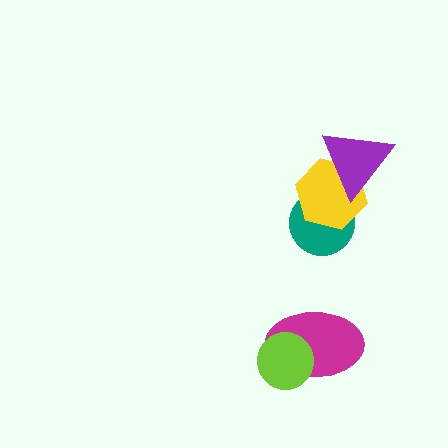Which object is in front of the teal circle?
The yellow hexagon is in front of the teal circle.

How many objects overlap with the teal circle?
1 object overlaps with the teal circle.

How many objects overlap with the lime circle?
1 object overlaps with the lime circle.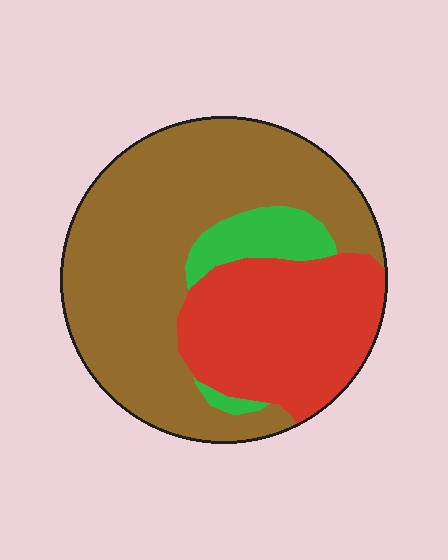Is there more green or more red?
Red.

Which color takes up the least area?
Green, at roughly 10%.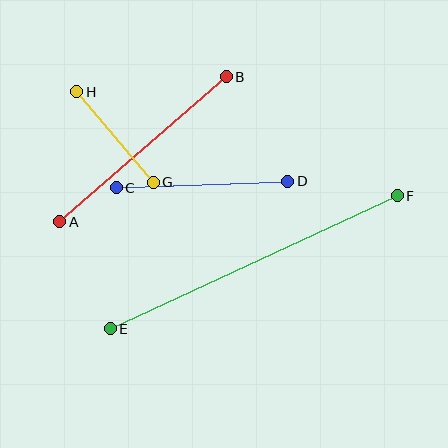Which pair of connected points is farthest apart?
Points E and F are farthest apart.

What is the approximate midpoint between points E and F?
The midpoint is at approximately (254, 262) pixels.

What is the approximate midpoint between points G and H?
The midpoint is at approximately (115, 137) pixels.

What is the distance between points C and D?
The distance is approximately 172 pixels.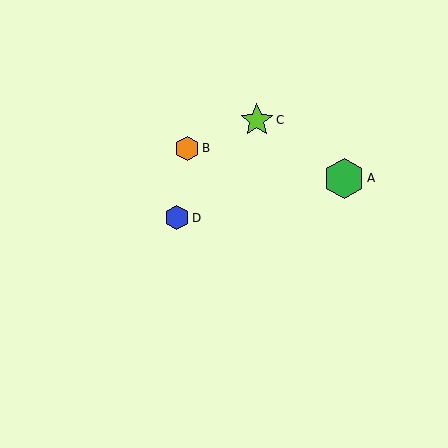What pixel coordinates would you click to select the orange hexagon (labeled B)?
Click at (187, 148) to select the orange hexagon B.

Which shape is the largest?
The green hexagon (labeled A) is the largest.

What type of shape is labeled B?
Shape B is an orange hexagon.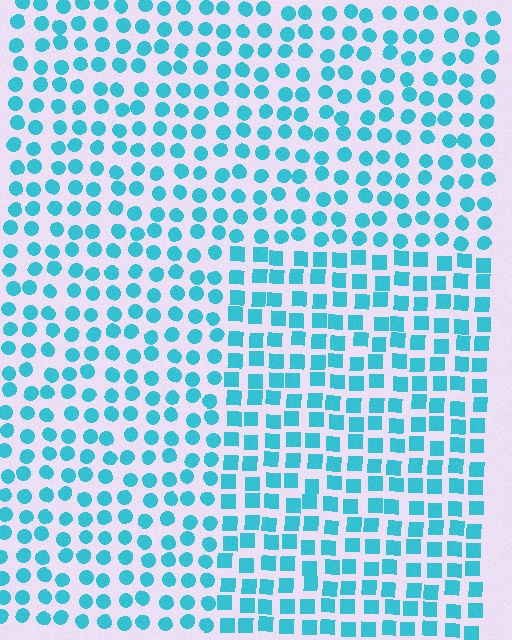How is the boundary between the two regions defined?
The boundary is defined by a change in element shape: squares inside vs. circles outside. All elements share the same color and spacing.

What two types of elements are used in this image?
The image uses squares inside the rectangle region and circles outside it.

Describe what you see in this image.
The image is filled with small cyan elements arranged in a uniform grid. A rectangle-shaped region contains squares, while the surrounding area contains circles. The boundary is defined purely by the change in element shape.